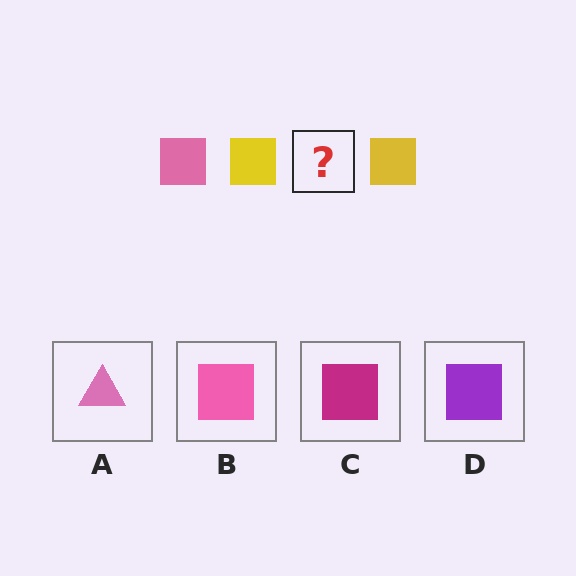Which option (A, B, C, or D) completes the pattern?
B.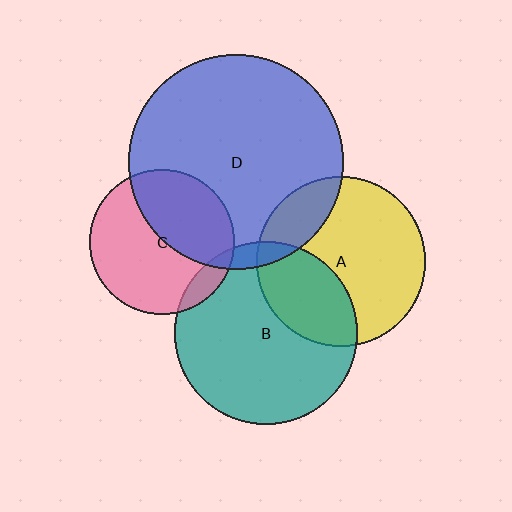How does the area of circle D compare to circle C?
Approximately 2.2 times.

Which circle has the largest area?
Circle D (blue).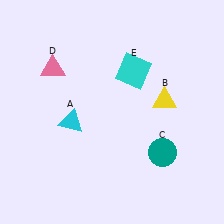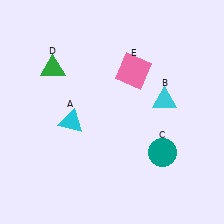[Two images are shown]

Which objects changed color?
B changed from yellow to cyan. D changed from pink to green. E changed from cyan to pink.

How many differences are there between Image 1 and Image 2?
There are 3 differences between the two images.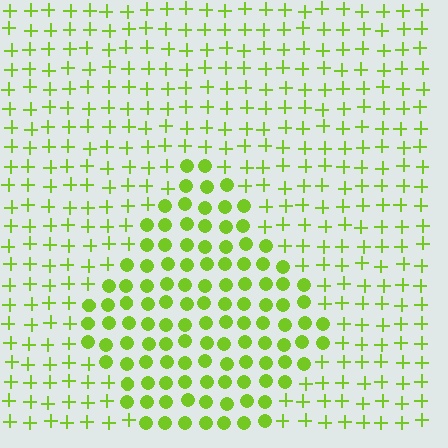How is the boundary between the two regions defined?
The boundary is defined by a change in element shape: circles inside vs. plus signs outside. All elements share the same color and spacing.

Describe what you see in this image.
The image is filled with small lime elements arranged in a uniform grid. A diamond-shaped region contains circles, while the surrounding area contains plus signs. The boundary is defined purely by the change in element shape.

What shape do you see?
I see a diamond.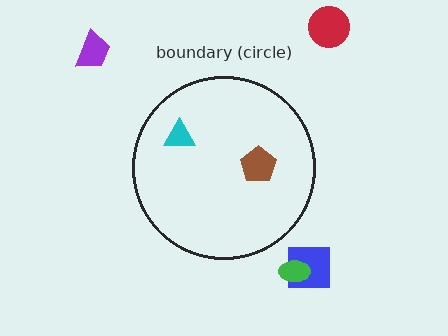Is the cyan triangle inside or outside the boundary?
Inside.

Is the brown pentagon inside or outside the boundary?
Inside.